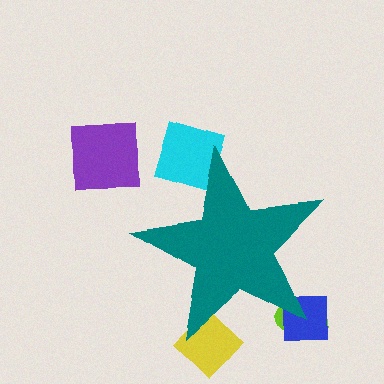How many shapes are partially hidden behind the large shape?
4 shapes are partially hidden.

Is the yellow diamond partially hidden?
Yes, the yellow diamond is partially hidden behind the teal star.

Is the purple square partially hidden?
No, the purple square is fully visible.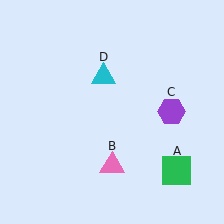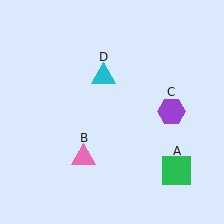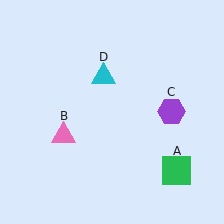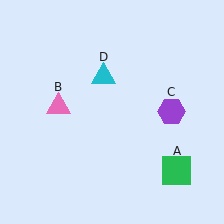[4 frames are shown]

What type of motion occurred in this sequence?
The pink triangle (object B) rotated clockwise around the center of the scene.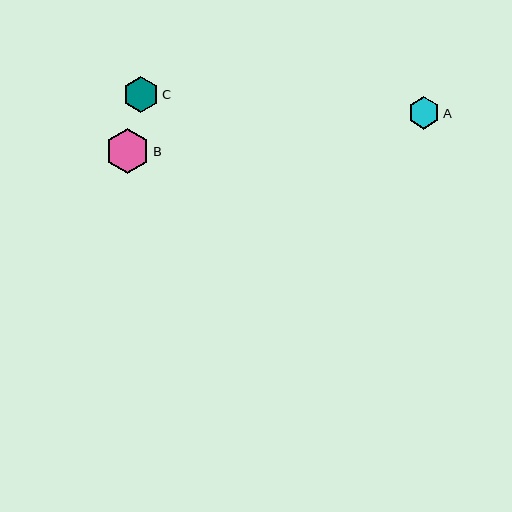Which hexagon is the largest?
Hexagon B is the largest with a size of approximately 45 pixels.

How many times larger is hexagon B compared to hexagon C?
Hexagon B is approximately 1.3 times the size of hexagon C.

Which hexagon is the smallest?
Hexagon A is the smallest with a size of approximately 32 pixels.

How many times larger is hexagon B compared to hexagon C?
Hexagon B is approximately 1.3 times the size of hexagon C.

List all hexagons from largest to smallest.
From largest to smallest: B, C, A.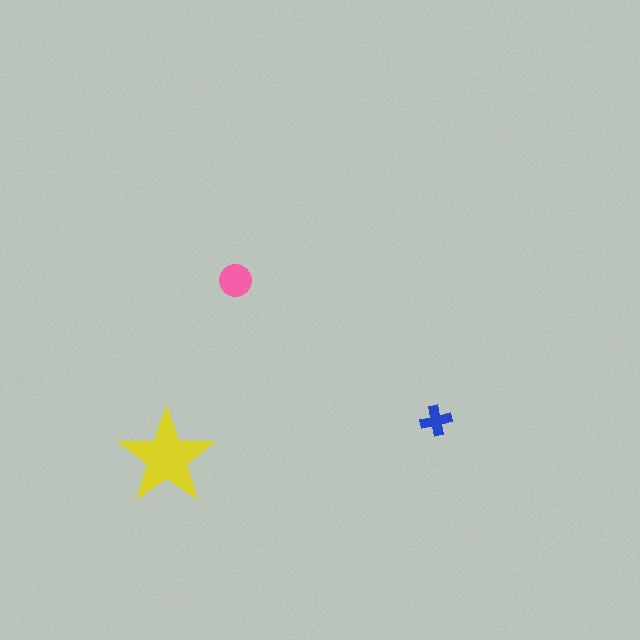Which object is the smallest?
The blue cross.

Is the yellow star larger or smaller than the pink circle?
Larger.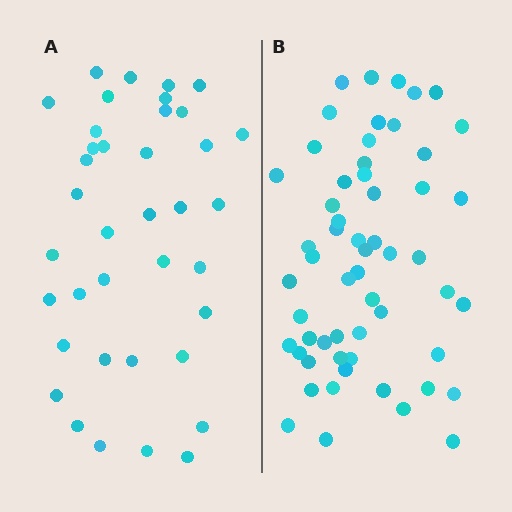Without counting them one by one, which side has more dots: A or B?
Region B (the right region) has more dots.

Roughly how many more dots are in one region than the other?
Region B has approximately 20 more dots than region A.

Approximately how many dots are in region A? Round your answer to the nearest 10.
About 40 dots. (The exact count is 38, which rounds to 40.)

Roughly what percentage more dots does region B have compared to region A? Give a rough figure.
About 50% more.